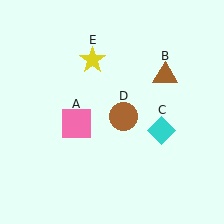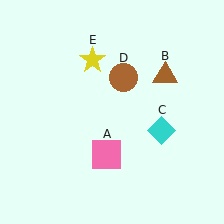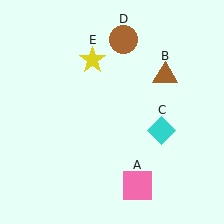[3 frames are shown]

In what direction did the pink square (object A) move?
The pink square (object A) moved down and to the right.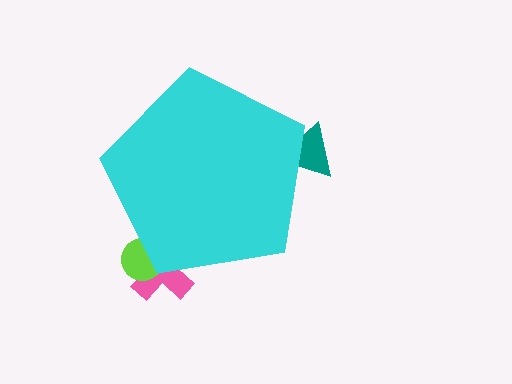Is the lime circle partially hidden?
Yes, the lime circle is partially hidden behind the cyan pentagon.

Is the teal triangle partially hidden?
Yes, the teal triangle is partially hidden behind the cyan pentagon.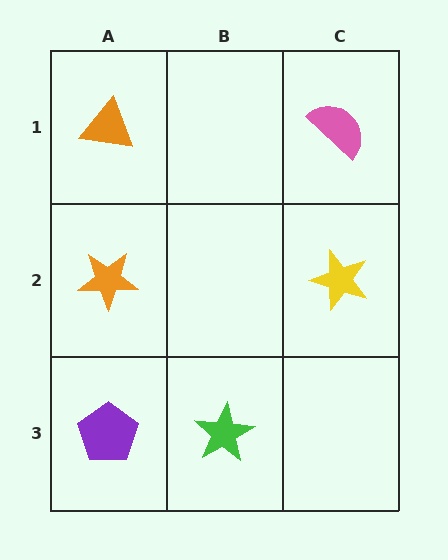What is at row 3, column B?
A green star.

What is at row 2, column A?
An orange star.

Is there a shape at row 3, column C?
No, that cell is empty.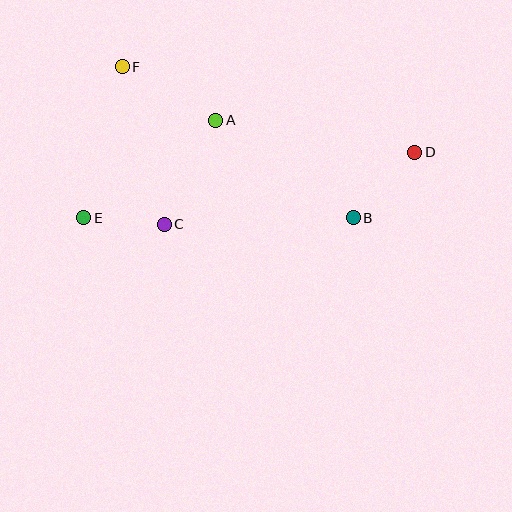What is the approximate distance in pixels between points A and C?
The distance between A and C is approximately 116 pixels.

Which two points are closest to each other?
Points C and E are closest to each other.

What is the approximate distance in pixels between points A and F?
The distance between A and F is approximately 108 pixels.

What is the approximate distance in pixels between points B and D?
The distance between B and D is approximately 90 pixels.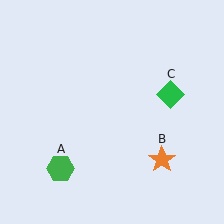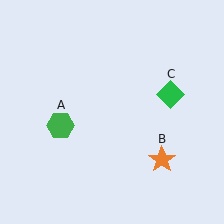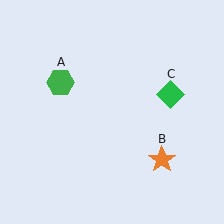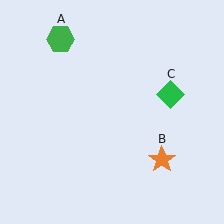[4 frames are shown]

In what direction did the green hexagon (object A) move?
The green hexagon (object A) moved up.